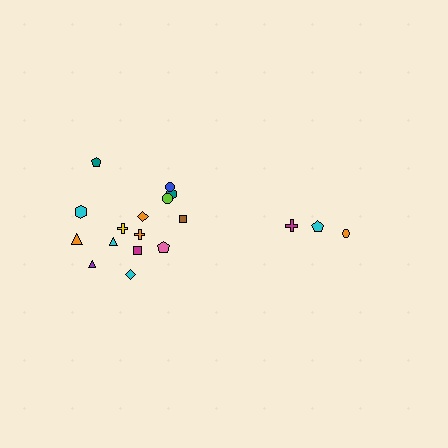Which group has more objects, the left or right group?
The left group.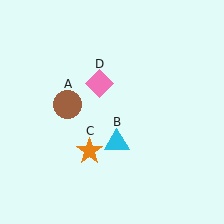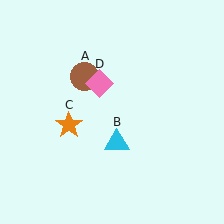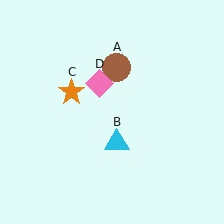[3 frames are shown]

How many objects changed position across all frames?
2 objects changed position: brown circle (object A), orange star (object C).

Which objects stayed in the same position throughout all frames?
Cyan triangle (object B) and pink diamond (object D) remained stationary.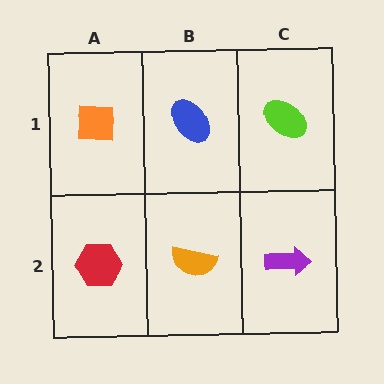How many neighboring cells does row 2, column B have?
3.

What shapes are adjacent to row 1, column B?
An orange semicircle (row 2, column B), an orange square (row 1, column A), a lime ellipse (row 1, column C).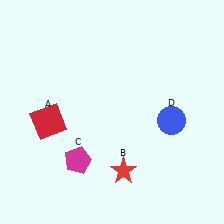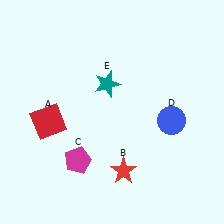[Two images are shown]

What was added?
A teal star (E) was added in Image 2.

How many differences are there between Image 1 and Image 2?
There is 1 difference between the two images.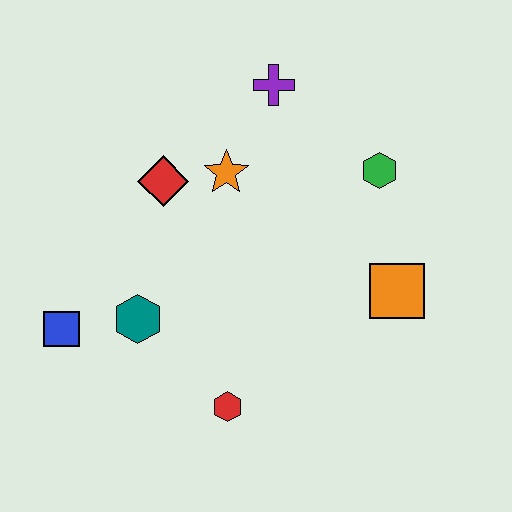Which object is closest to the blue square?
The teal hexagon is closest to the blue square.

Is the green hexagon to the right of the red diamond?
Yes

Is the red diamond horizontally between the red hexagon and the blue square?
Yes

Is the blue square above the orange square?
No